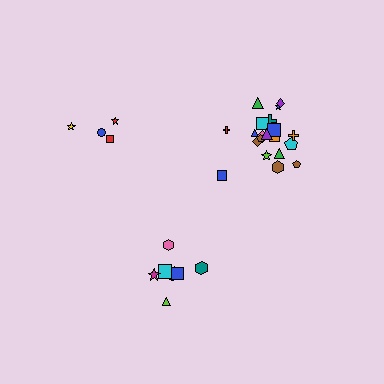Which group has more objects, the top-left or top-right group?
The top-right group.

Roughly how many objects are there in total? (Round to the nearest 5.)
Roughly 35 objects in total.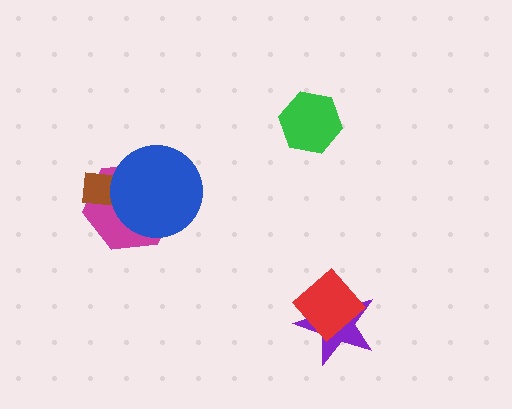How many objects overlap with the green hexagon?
0 objects overlap with the green hexagon.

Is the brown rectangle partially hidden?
Yes, it is partially covered by another shape.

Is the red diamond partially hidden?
No, no other shape covers it.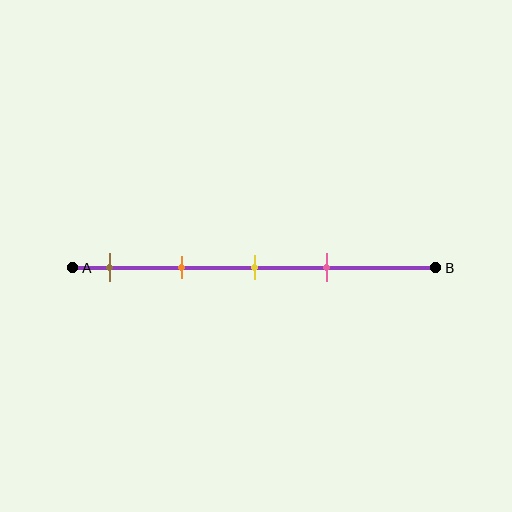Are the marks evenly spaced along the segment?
Yes, the marks are approximately evenly spaced.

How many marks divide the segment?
There are 4 marks dividing the segment.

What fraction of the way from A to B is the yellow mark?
The yellow mark is approximately 50% (0.5) of the way from A to B.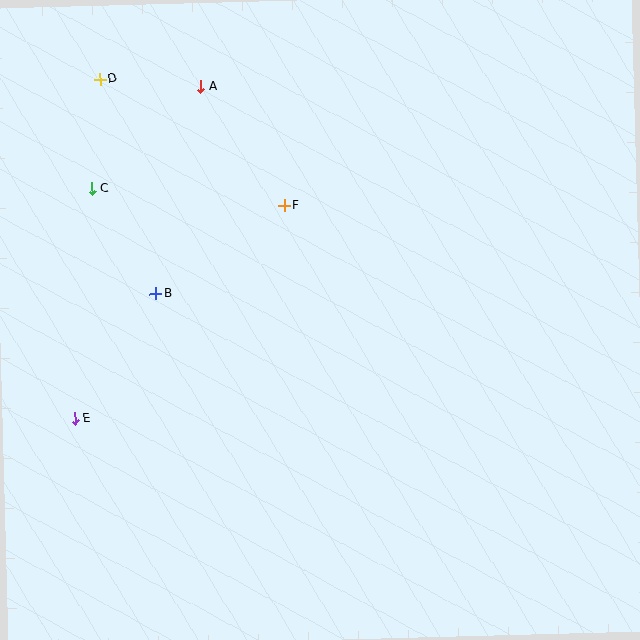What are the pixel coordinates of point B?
Point B is at (156, 293).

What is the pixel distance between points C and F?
The distance between C and F is 193 pixels.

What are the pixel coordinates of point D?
Point D is at (100, 79).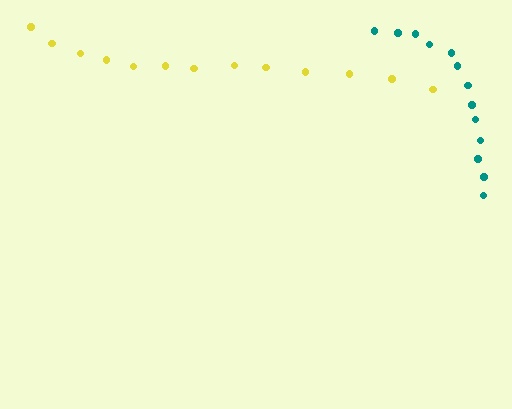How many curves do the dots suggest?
There are 2 distinct paths.